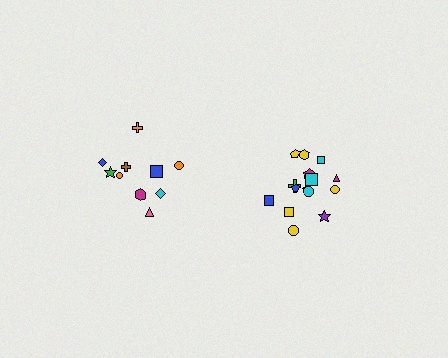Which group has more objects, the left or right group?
The right group.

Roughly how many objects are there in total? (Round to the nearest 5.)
Roughly 25 objects in total.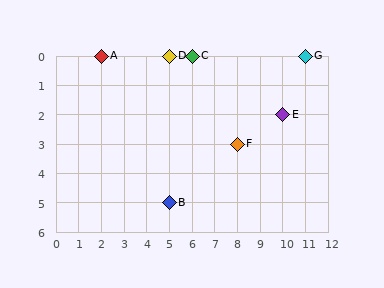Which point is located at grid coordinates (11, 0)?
Point G is at (11, 0).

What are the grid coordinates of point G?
Point G is at grid coordinates (11, 0).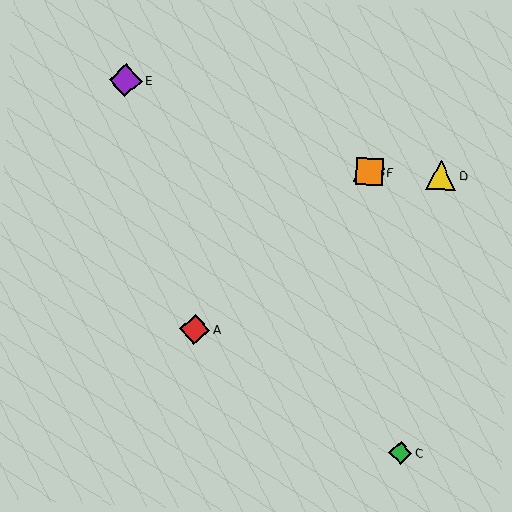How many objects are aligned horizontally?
3 objects (B, D, F) are aligned horizontally.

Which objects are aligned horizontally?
Objects B, D, F are aligned horizontally.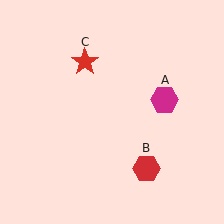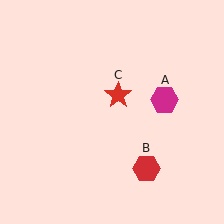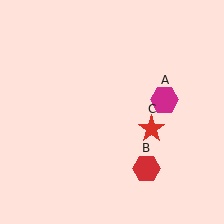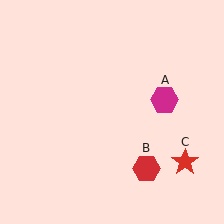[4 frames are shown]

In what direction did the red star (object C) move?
The red star (object C) moved down and to the right.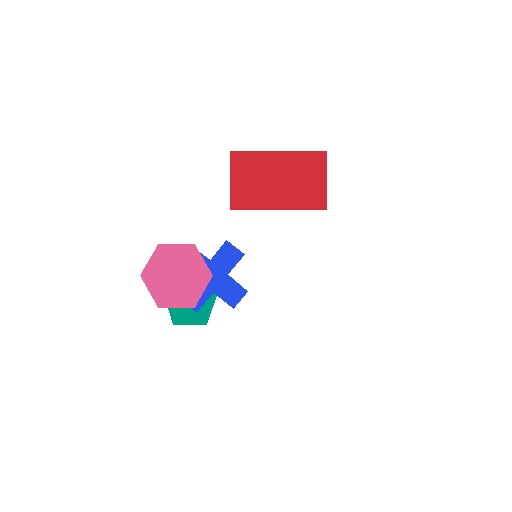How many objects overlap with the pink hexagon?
2 objects overlap with the pink hexagon.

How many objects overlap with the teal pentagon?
2 objects overlap with the teal pentagon.